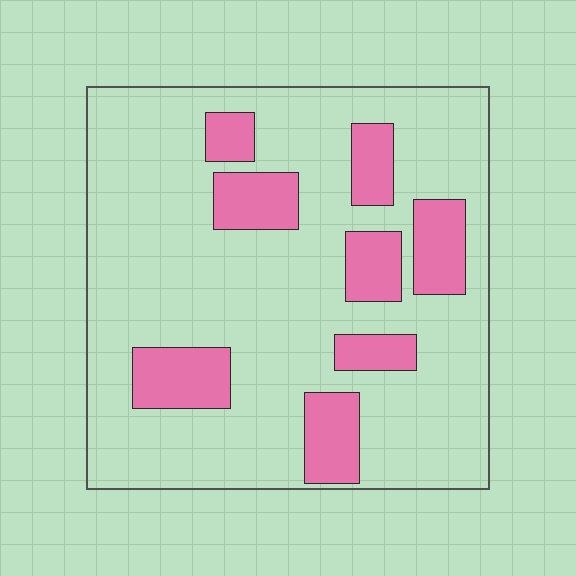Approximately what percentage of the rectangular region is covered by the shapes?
Approximately 20%.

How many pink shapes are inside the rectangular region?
8.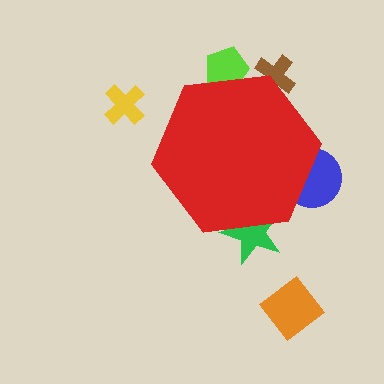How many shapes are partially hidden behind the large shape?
4 shapes are partially hidden.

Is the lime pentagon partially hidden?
Yes, the lime pentagon is partially hidden behind the red hexagon.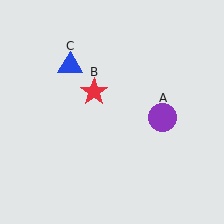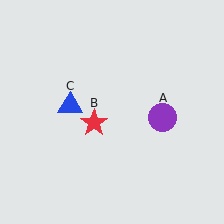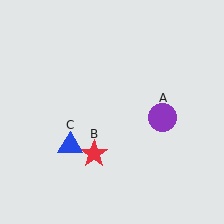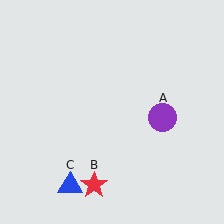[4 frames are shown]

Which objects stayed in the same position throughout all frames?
Purple circle (object A) remained stationary.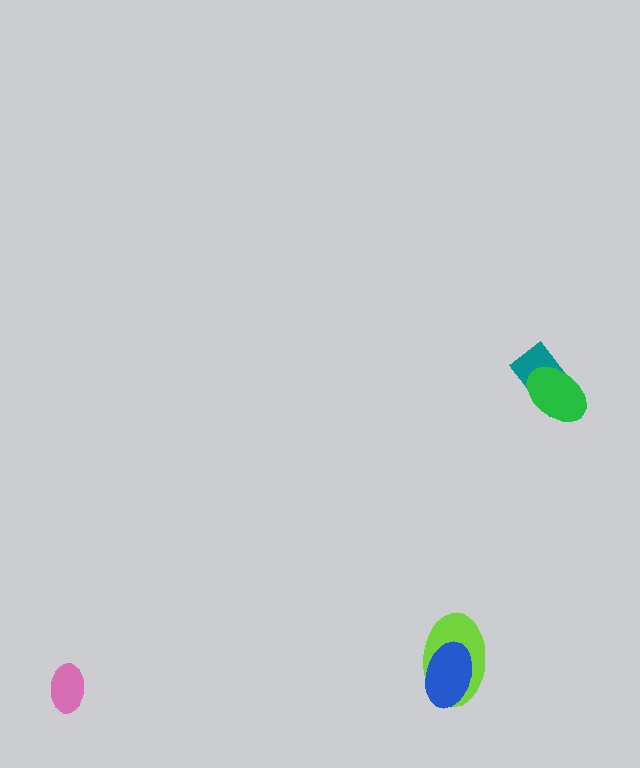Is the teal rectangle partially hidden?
Yes, it is partially covered by another shape.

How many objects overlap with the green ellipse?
1 object overlaps with the green ellipse.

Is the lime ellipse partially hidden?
Yes, it is partially covered by another shape.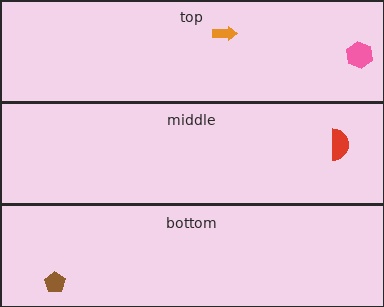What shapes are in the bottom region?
The brown pentagon.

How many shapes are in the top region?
2.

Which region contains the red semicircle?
The middle region.